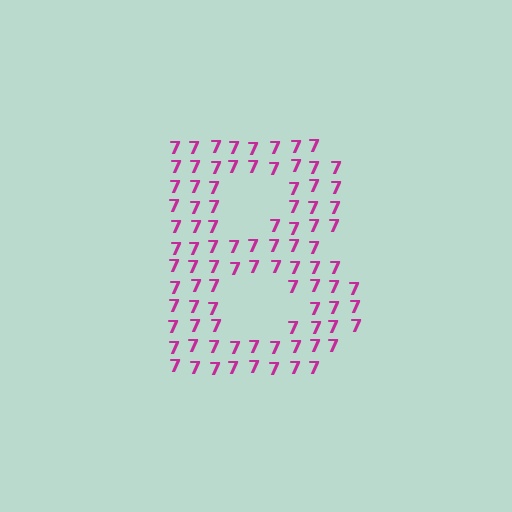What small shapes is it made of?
It is made of small digit 7's.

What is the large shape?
The large shape is the letter B.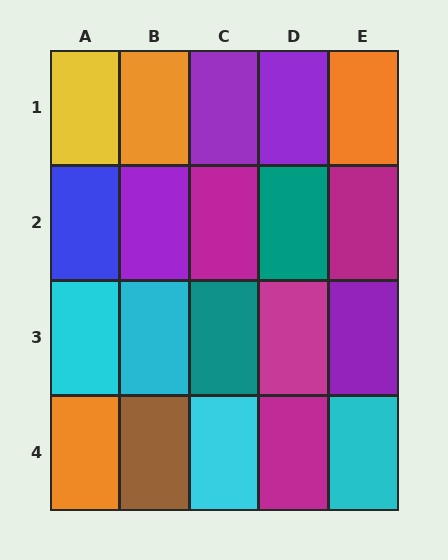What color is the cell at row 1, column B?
Orange.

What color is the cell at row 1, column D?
Purple.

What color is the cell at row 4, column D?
Magenta.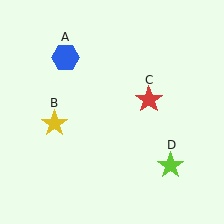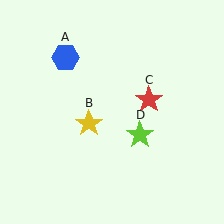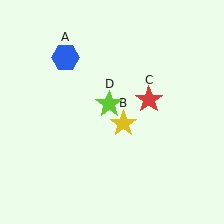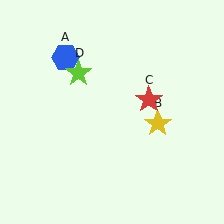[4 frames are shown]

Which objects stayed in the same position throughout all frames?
Blue hexagon (object A) and red star (object C) remained stationary.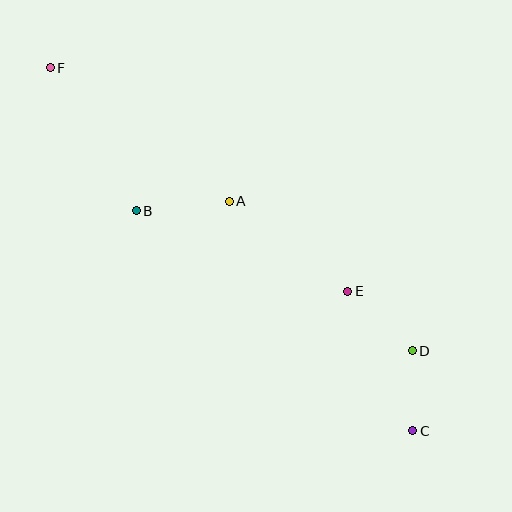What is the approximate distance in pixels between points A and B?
The distance between A and B is approximately 94 pixels.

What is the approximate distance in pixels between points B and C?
The distance between B and C is approximately 353 pixels.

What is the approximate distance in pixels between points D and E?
The distance between D and E is approximately 88 pixels.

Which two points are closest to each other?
Points C and D are closest to each other.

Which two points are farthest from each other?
Points C and F are farthest from each other.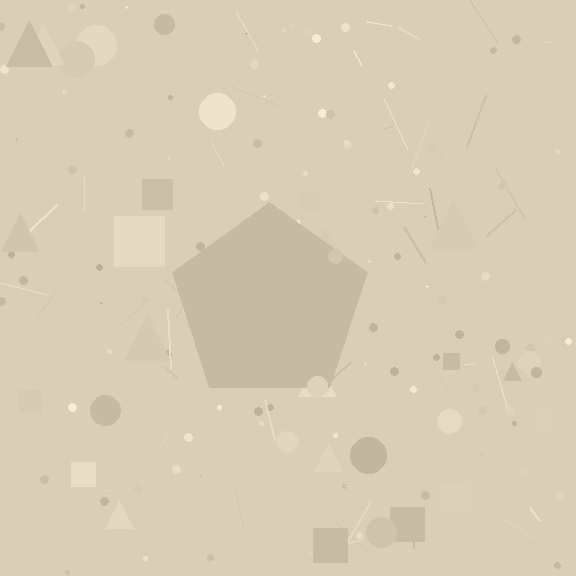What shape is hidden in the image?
A pentagon is hidden in the image.